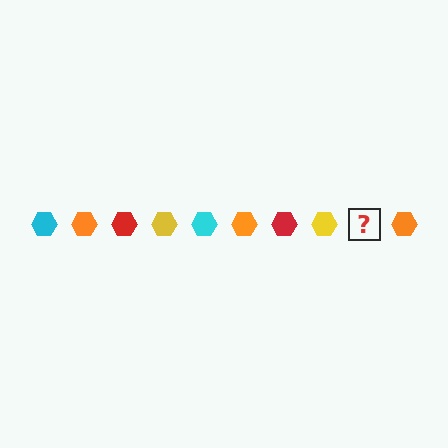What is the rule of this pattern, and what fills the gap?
The rule is that the pattern cycles through cyan, orange, red, yellow hexagons. The gap should be filled with a cyan hexagon.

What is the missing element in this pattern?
The missing element is a cyan hexagon.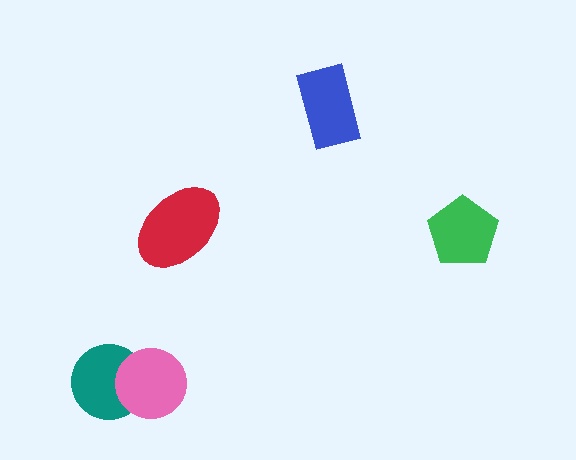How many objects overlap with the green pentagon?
0 objects overlap with the green pentagon.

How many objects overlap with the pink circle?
1 object overlaps with the pink circle.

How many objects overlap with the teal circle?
1 object overlaps with the teal circle.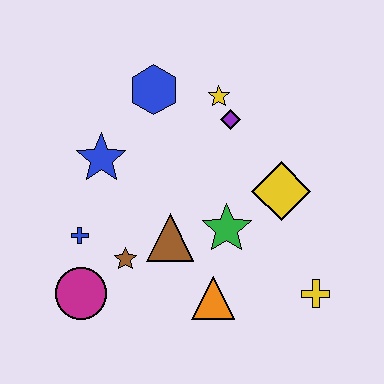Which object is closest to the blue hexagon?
The yellow star is closest to the blue hexagon.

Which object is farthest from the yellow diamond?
The magenta circle is farthest from the yellow diamond.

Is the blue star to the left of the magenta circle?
No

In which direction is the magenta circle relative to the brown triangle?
The magenta circle is to the left of the brown triangle.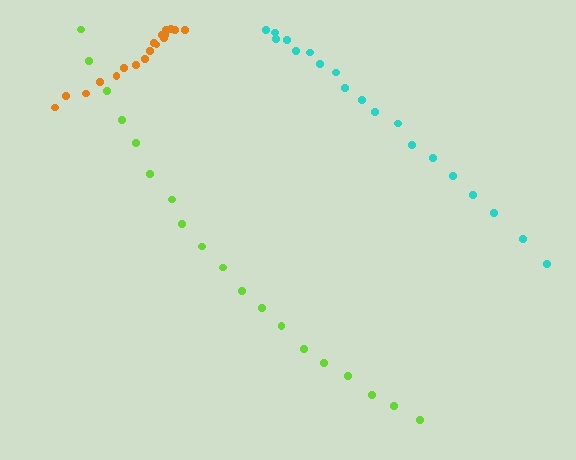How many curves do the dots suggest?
There are 3 distinct paths.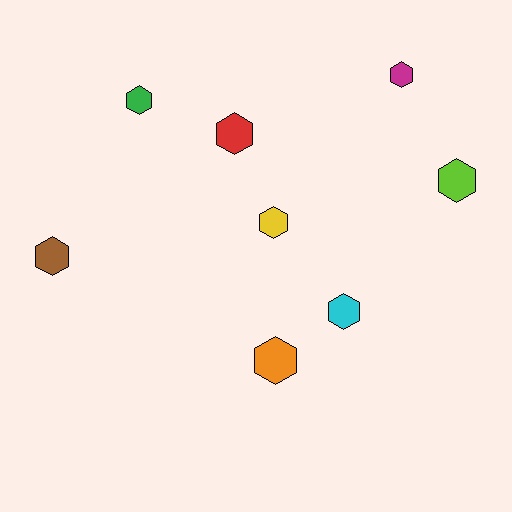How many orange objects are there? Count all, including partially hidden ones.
There is 1 orange object.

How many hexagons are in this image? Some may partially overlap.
There are 8 hexagons.